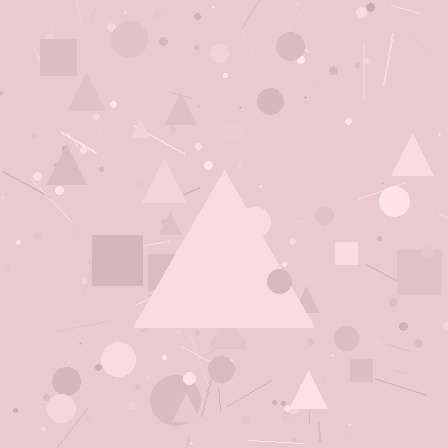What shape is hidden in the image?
A triangle is hidden in the image.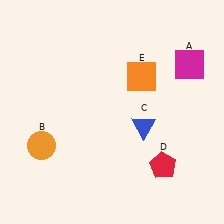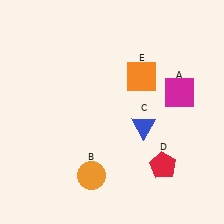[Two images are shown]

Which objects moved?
The objects that moved are: the magenta square (A), the orange circle (B).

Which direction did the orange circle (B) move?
The orange circle (B) moved right.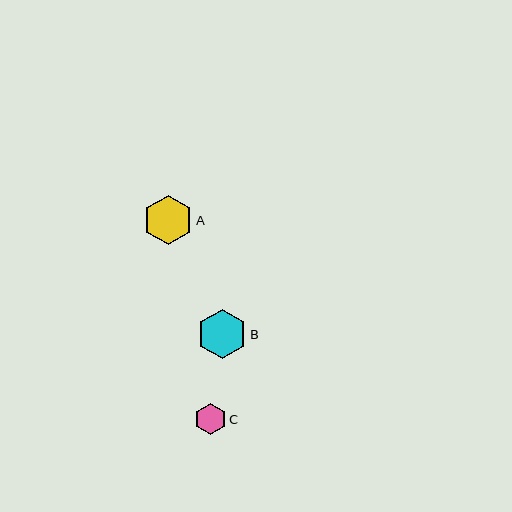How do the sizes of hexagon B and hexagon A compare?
Hexagon B and hexagon A are approximately the same size.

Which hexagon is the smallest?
Hexagon C is the smallest with a size of approximately 31 pixels.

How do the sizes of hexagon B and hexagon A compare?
Hexagon B and hexagon A are approximately the same size.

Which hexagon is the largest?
Hexagon B is the largest with a size of approximately 50 pixels.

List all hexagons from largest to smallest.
From largest to smallest: B, A, C.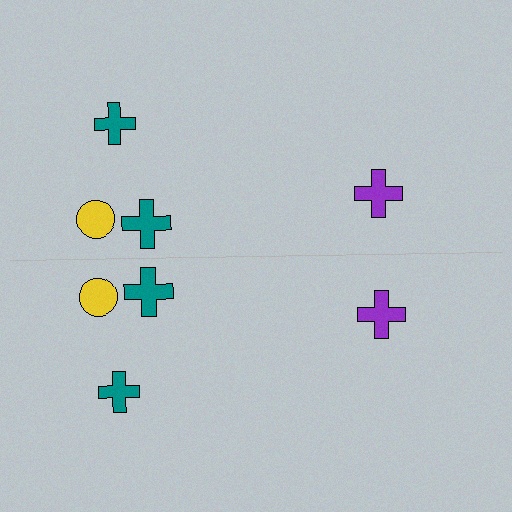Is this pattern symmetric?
Yes, this pattern has bilateral (reflection) symmetry.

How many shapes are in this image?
There are 8 shapes in this image.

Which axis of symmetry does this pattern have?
The pattern has a horizontal axis of symmetry running through the center of the image.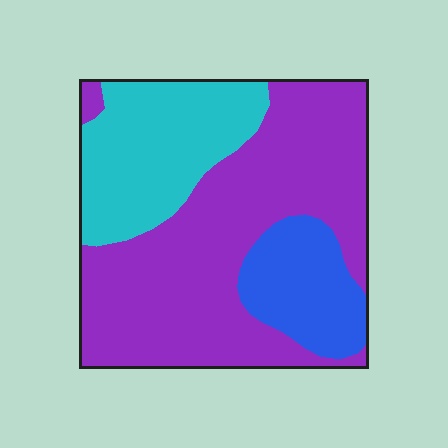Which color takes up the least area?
Blue, at roughly 15%.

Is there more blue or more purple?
Purple.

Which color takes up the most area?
Purple, at roughly 60%.